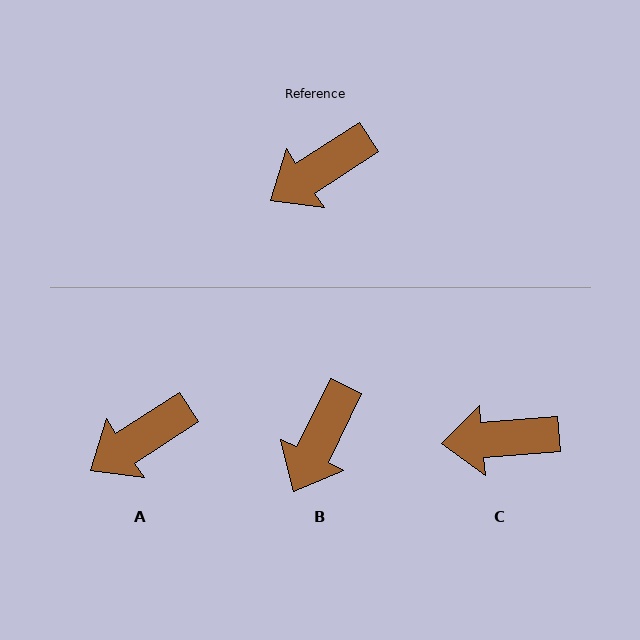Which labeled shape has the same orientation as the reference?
A.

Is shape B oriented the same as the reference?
No, it is off by about 31 degrees.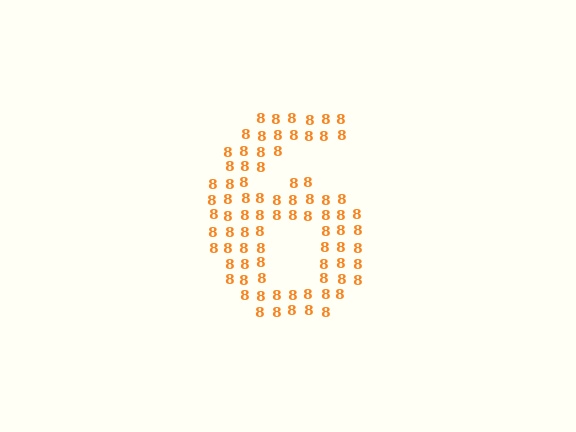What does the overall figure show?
The overall figure shows the digit 6.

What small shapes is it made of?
It is made of small digit 8's.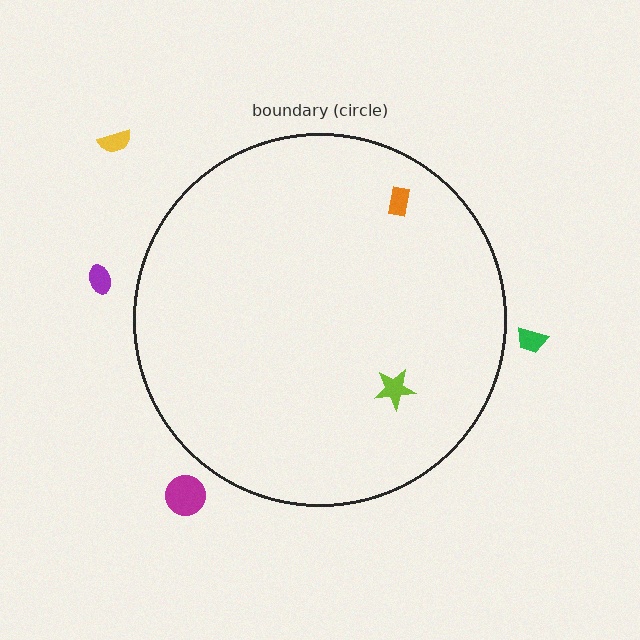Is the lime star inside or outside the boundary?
Inside.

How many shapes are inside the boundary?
2 inside, 4 outside.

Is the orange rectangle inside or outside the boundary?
Inside.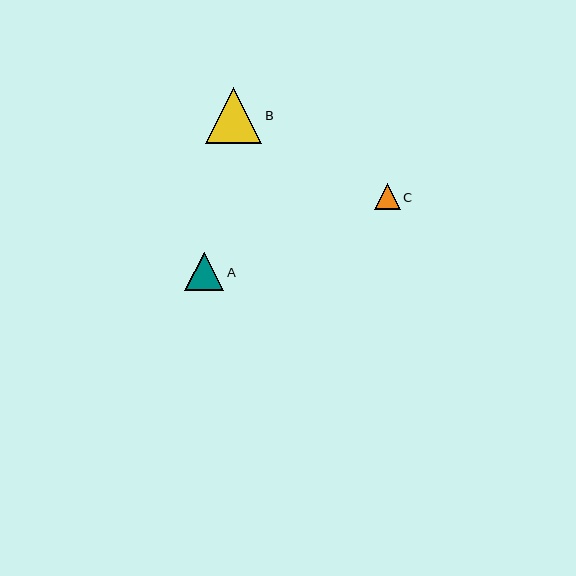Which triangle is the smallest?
Triangle C is the smallest with a size of approximately 25 pixels.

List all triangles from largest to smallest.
From largest to smallest: B, A, C.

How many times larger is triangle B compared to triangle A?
Triangle B is approximately 1.4 times the size of triangle A.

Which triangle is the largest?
Triangle B is the largest with a size of approximately 56 pixels.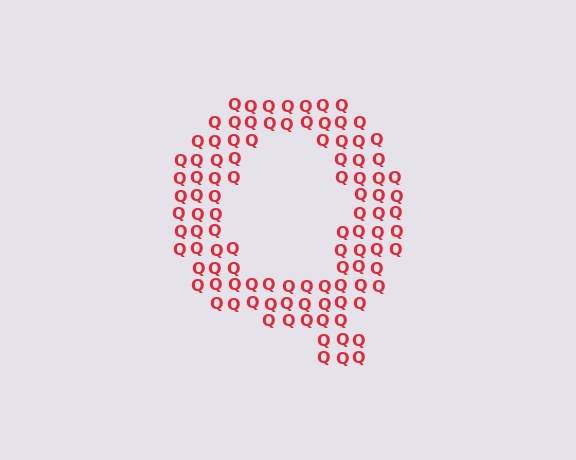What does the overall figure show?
The overall figure shows the letter Q.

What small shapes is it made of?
It is made of small letter Q's.